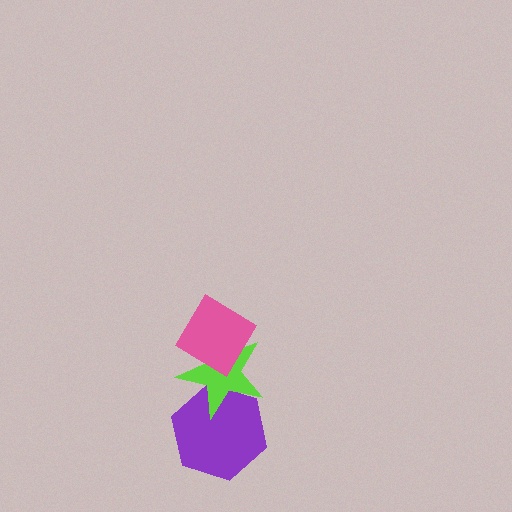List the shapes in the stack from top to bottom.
From top to bottom: the pink diamond, the lime star, the purple hexagon.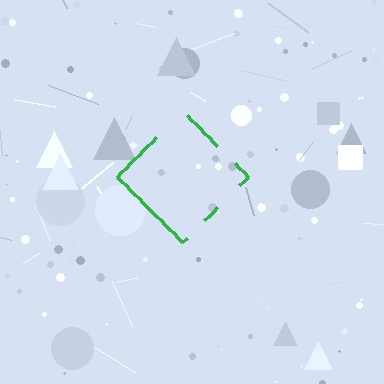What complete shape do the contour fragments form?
The contour fragments form a diamond.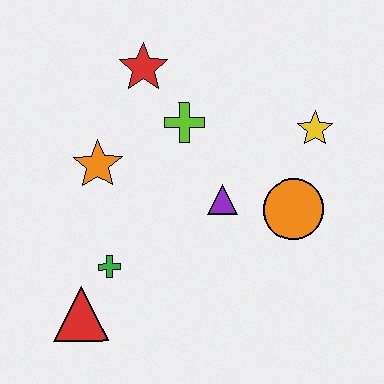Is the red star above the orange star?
Yes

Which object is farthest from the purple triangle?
The red triangle is farthest from the purple triangle.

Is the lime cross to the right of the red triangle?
Yes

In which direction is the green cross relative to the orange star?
The green cross is below the orange star.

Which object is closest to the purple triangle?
The orange circle is closest to the purple triangle.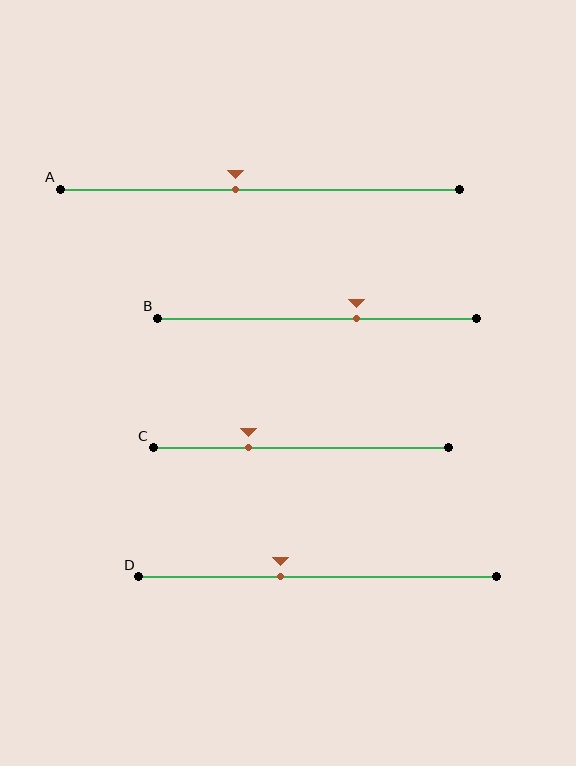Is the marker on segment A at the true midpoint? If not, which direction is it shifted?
No, the marker on segment A is shifted to the left by about 6% of the segment length.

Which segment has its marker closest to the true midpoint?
Segment A has its marker closest to the true midpoint.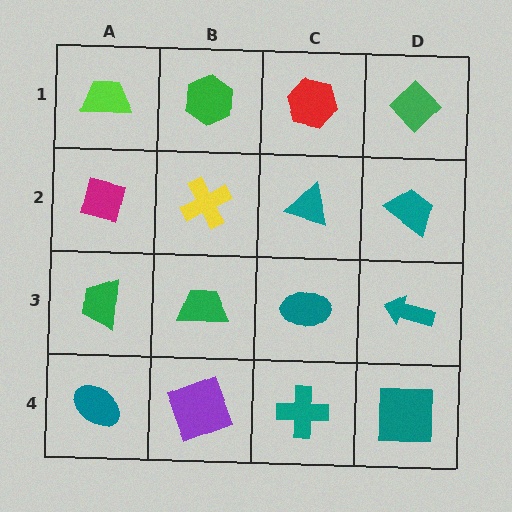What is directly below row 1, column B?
A yellow cross.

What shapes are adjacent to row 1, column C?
A teal triangle (row 2, column C), a green hexagon (row 1, column B), a green diamond (row 1, column D).